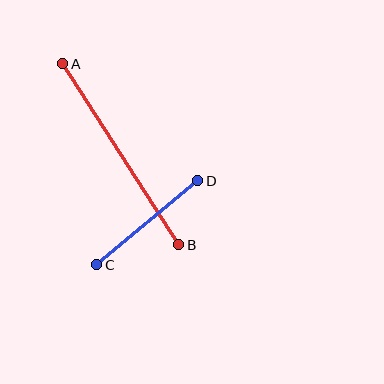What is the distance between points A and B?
The distance is approximately 215 pixels.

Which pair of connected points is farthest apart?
Points A and B are farthest apart.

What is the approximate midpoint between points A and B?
The midpoint is at approximately (121, 154) pixels.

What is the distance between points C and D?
The distance is approximately 132 pixels.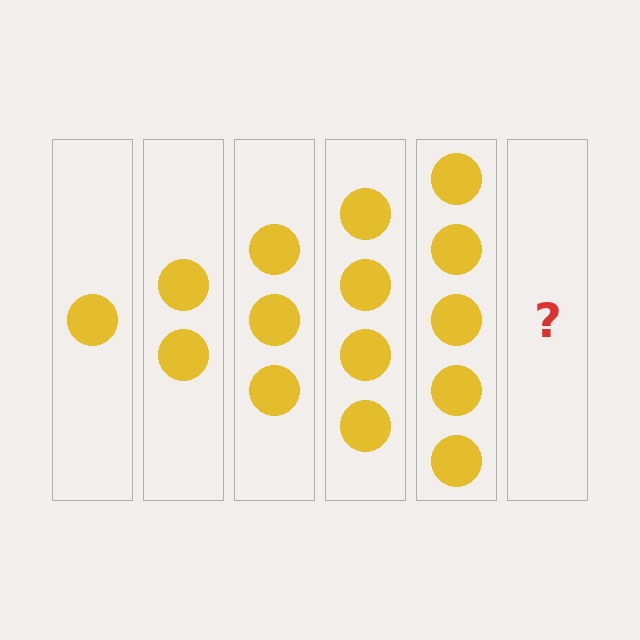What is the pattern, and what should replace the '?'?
The pattern is that each step adds one more circle. The '?' should be 6 circles.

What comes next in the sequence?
The next element should be 6 circles.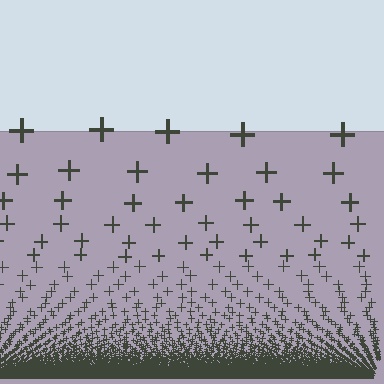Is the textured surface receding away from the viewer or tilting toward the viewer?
The surface appears to tilt toward the viewer. Texture elements get larger and sparser toward the top.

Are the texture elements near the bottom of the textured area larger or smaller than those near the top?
Smaller. The gradient is inverted — elements near the bottom are smaller and denser.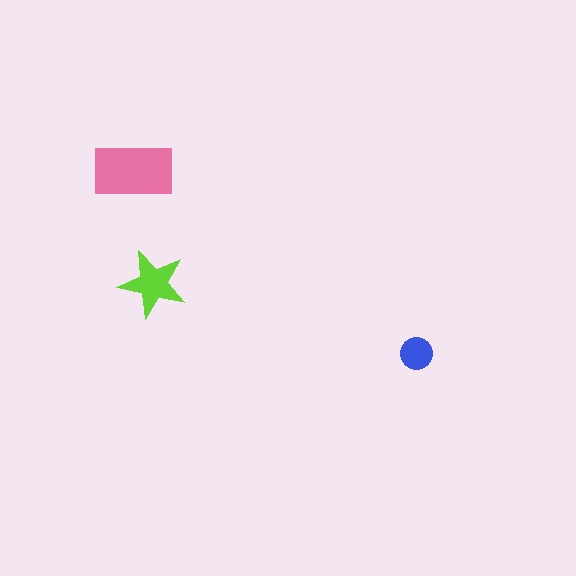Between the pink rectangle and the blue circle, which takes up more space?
The pink rectangle.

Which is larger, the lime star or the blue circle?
The lime star.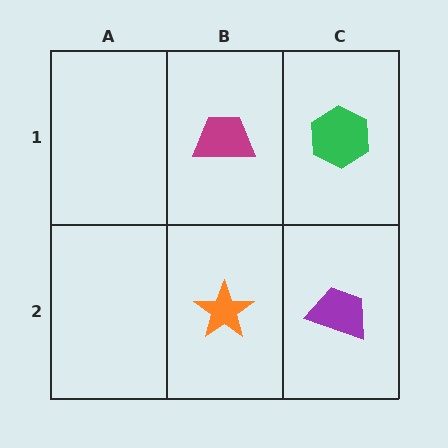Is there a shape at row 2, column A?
No, that cell is empty.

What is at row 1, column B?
A magenta trapezoid.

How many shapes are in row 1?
2 shapes.